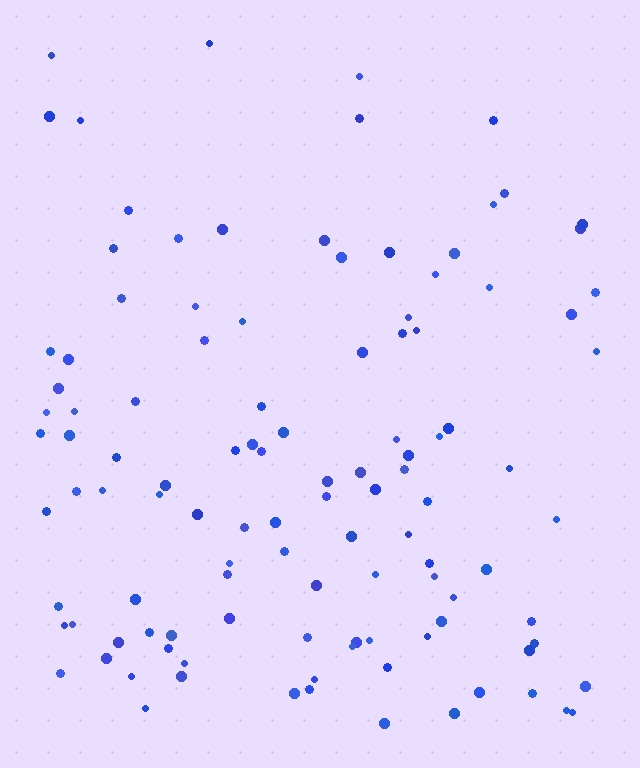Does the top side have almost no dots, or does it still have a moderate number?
Still a moderate number, just noticeably fewer than the bottom.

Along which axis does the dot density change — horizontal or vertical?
Vertical.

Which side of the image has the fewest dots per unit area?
The top.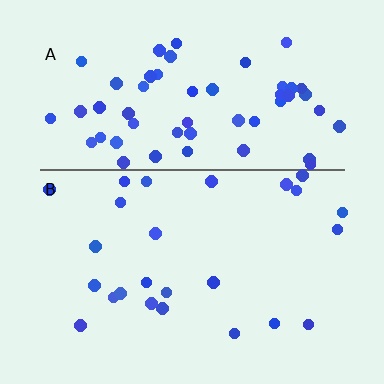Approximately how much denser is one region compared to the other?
Approximately 2.3× — region A over region B.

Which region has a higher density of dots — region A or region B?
A (the top).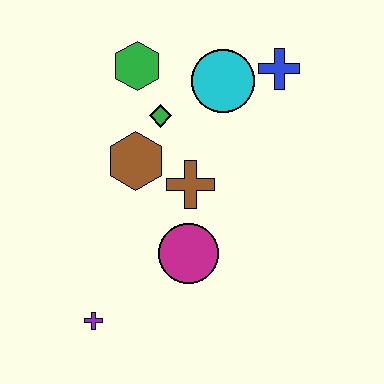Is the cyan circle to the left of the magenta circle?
No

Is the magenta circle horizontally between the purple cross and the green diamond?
No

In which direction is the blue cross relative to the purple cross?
The blue cross is above the purple cross.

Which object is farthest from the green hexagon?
The purple cross is farthest from the green hexagon.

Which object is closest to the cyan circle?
The blue cross is closest to the cyan circle.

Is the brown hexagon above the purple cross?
Yes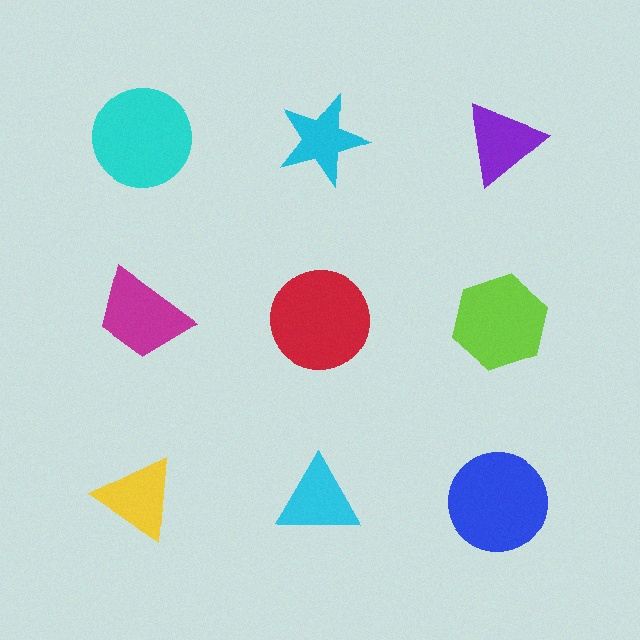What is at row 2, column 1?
A magenta trapezoid.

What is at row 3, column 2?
A cyan triangle.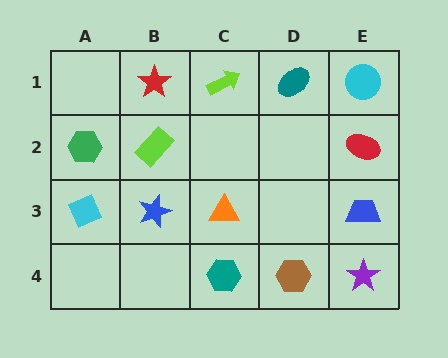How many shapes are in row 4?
3 shapes.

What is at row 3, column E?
A blue trapezoid.